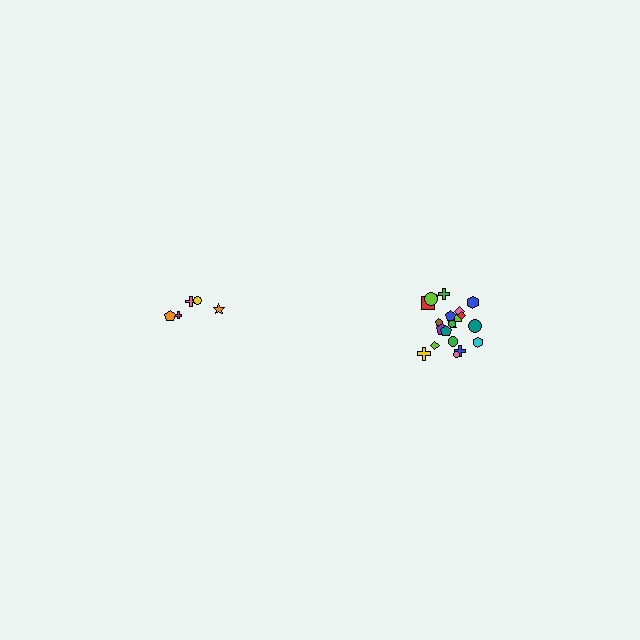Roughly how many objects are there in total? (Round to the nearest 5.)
Roughly 25 objects in total.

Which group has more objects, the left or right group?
The right group.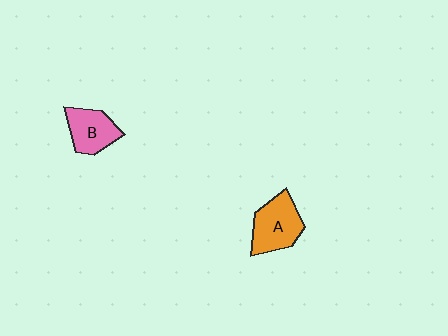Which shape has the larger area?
Shape A (orange).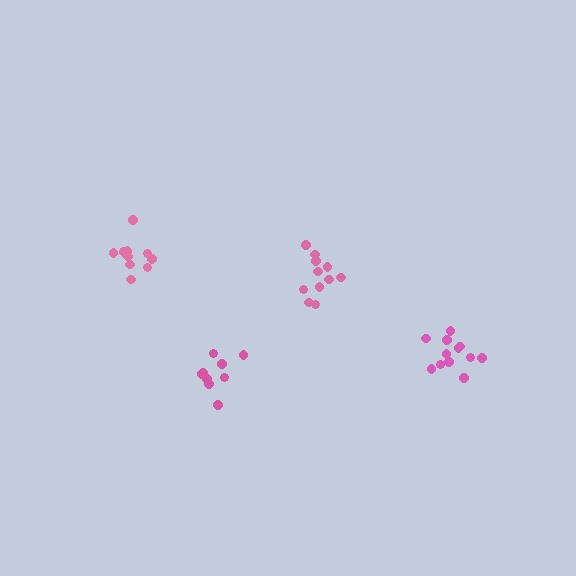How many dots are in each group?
Group 1: 11 dots, Group 2: 11 dots, Group 3: 12 dots, Group 4: 9 dots (43 total).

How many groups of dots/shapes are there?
There are 4 groups.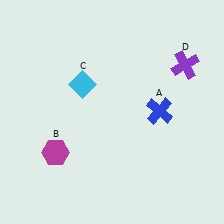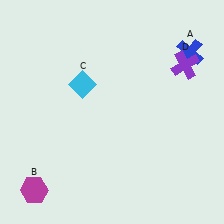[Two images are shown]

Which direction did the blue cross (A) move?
The blue cross (A) moved up.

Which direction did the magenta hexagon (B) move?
The magenta hexagon (B) moved down.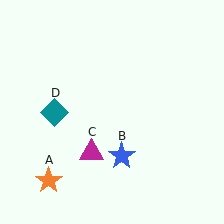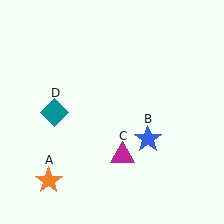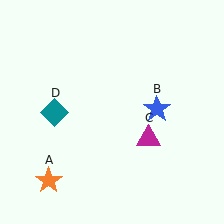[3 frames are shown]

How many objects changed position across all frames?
2 objects changed position: blue star (object B), magenta triangle (object C).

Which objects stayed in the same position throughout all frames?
Orange star (object A) and teal diamond (object D) remained stationary.